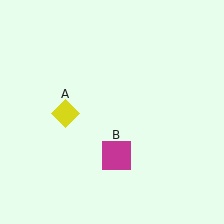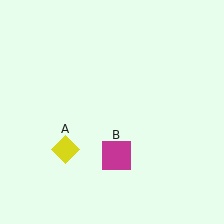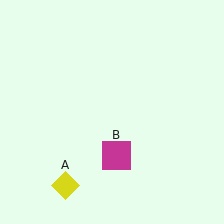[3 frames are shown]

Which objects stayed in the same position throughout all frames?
Magenta square (object B) remained stationary.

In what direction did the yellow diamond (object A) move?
The yellow diamond (object A) moved down.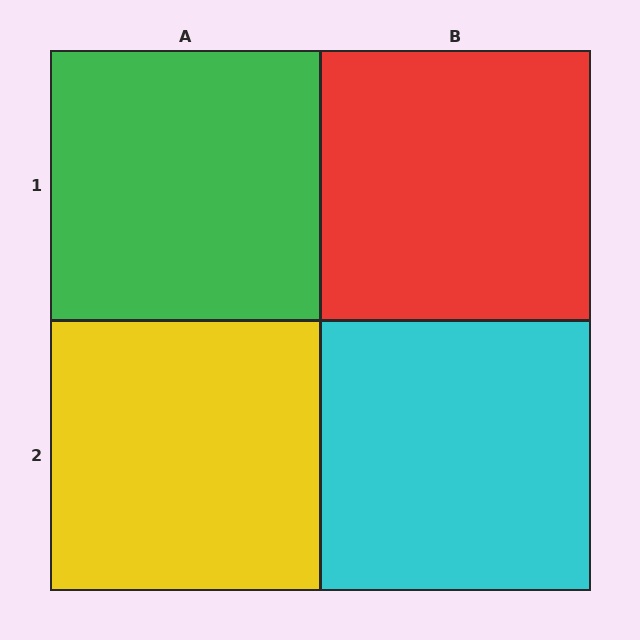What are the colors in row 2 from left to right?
Yellow, cyan.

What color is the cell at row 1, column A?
Green.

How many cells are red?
1 cell is red.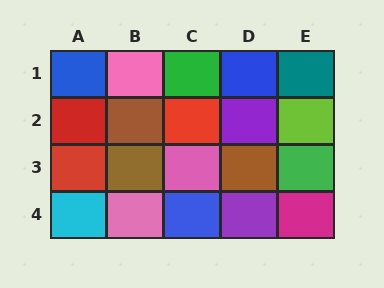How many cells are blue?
3 cells are blue.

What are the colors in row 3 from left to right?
Red, brown, pink, brown, green.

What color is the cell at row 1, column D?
Blue.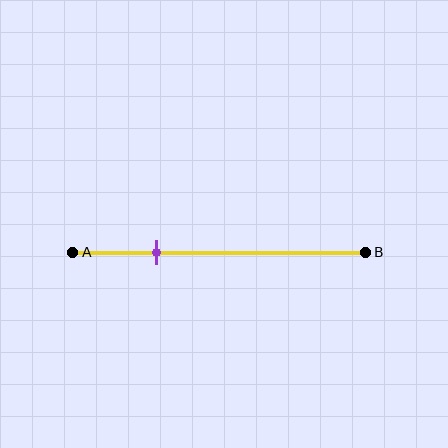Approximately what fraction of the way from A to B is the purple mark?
The purple mark is approximately 30% of the way from A to B.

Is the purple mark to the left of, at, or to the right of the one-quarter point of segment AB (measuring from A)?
The purple mark is to the right of the one-quarter point of segment AB.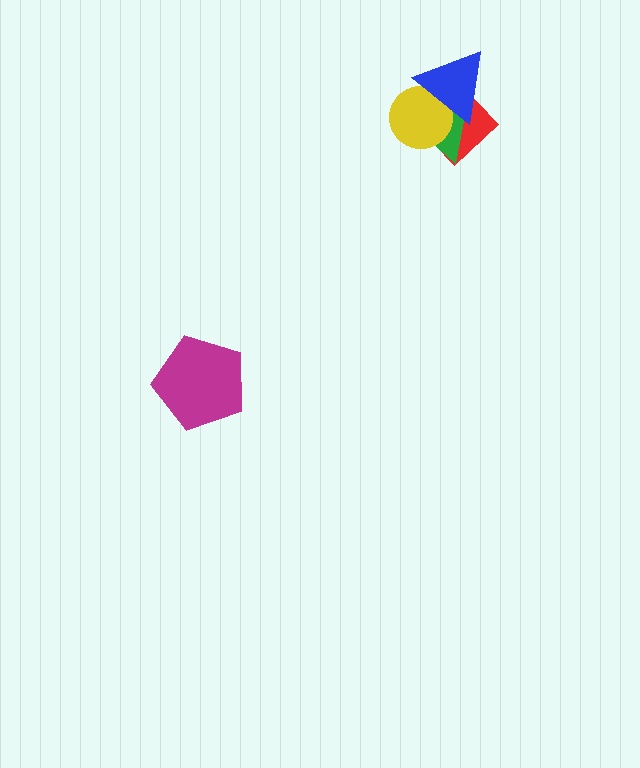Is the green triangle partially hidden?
Yes, it is partially covered by another shape.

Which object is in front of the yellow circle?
The blue triangle is in front of the yellow circle.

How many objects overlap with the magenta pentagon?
0 objects overlap with the magenta pentagon.